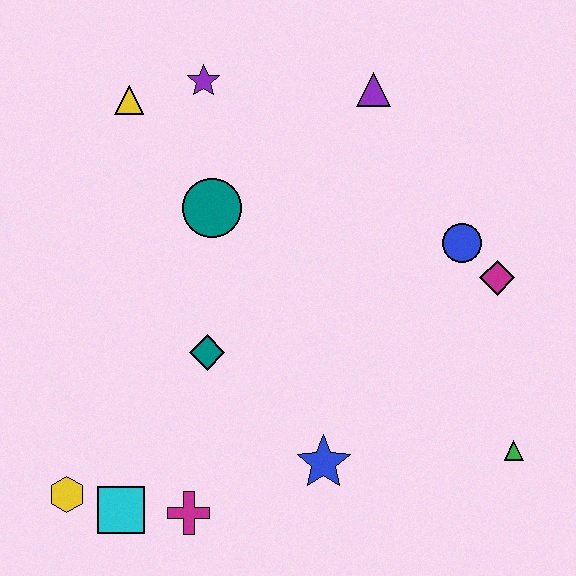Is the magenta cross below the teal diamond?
Yes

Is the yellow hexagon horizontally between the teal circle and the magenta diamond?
No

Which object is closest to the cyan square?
The yellow hexagon is closest to the cyan square.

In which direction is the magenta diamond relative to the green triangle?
The magenta diamond is above the green triangle.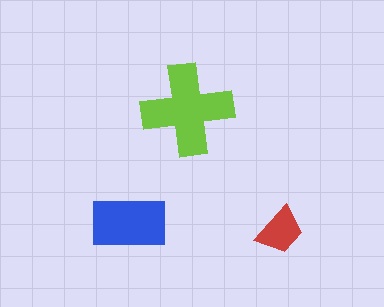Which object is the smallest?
The red trapezoid.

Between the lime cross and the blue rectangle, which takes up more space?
The lime cross.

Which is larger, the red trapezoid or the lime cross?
The lime cross.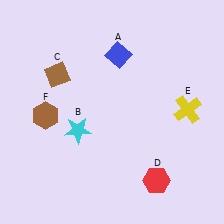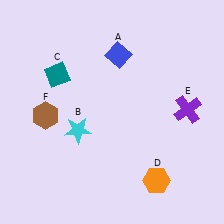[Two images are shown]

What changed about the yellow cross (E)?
In Image 1, E is yellow. In Image 2, it changed to purple.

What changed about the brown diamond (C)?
In Image 1, C is brown. In Image 2, it changed to teal.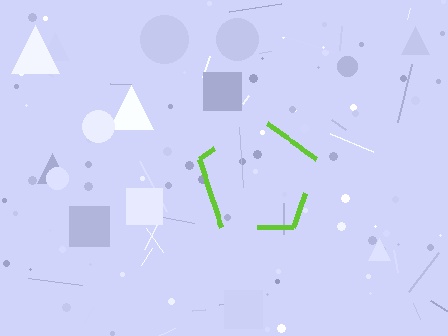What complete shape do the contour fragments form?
The contour fragments form a pentagon.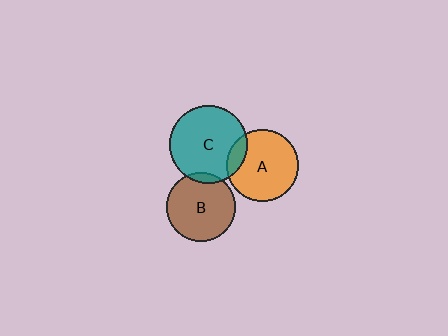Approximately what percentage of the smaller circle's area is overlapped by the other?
Approximately 5%.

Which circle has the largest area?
Circle C (teal).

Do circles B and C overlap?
Yes.